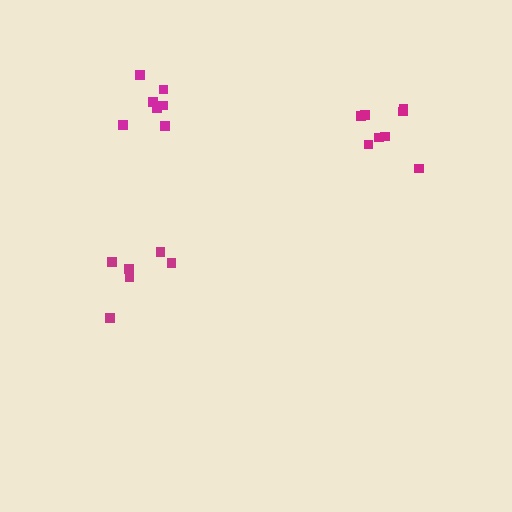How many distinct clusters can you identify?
There are 3 distinct clusters.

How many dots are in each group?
Group 1: 8 dots, Group 2: 7 dots, Group 3: 6 dots (21 total).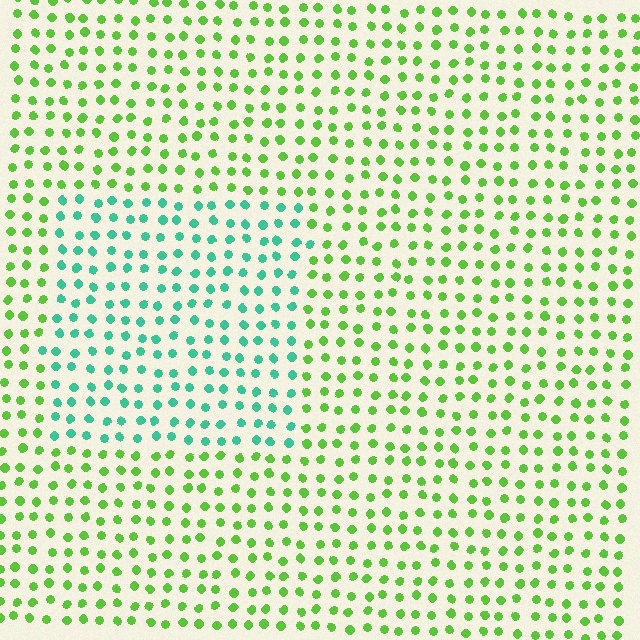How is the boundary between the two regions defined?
The boundary is defined purely by a slight shift in hue (about 54 degrees). Spacing, size, and orientation are identical on both sides.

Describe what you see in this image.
The image is filled with small lime elements in a uniform arrangement. A rectangle-shaped region is visible where the elements are tinted to a slightly different hue, forming a subtle color boundary.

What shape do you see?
I see a rectangle.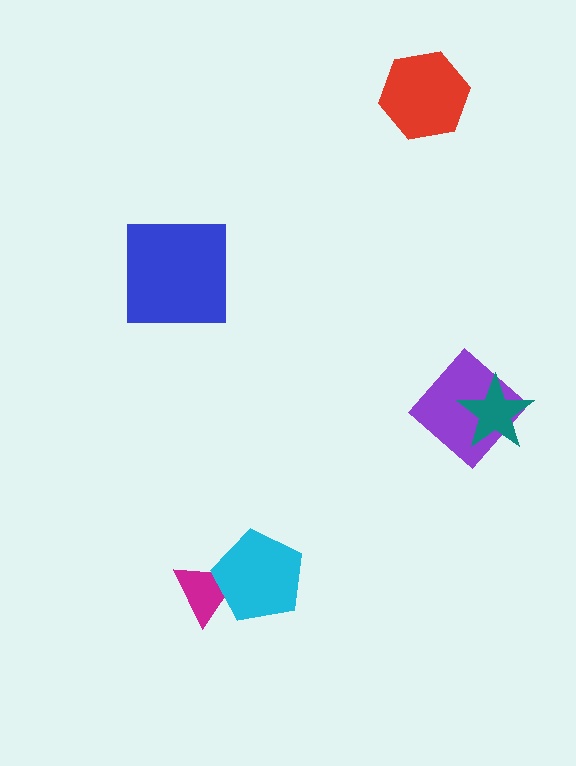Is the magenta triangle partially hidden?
Yes, it is partially covered by another shape.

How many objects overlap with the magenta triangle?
1 object overlaps with the magenta triangle.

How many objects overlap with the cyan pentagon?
1 object overlaps with the cyan pentagon.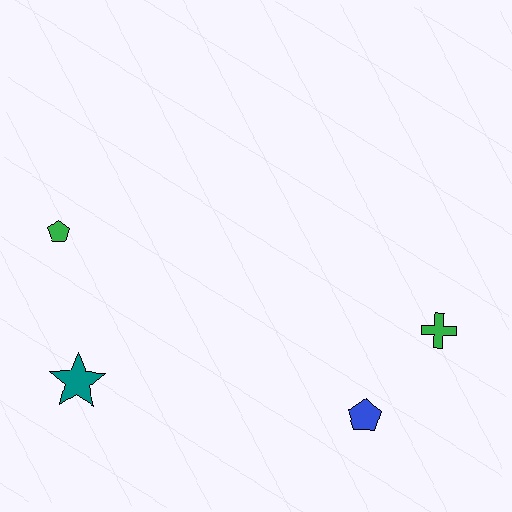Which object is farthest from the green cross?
The green pentagon is farthest from the green cross.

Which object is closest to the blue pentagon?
The green cross is closest to the blue pentagon.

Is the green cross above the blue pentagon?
Yes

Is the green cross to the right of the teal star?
Yes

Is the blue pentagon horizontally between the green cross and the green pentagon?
Yes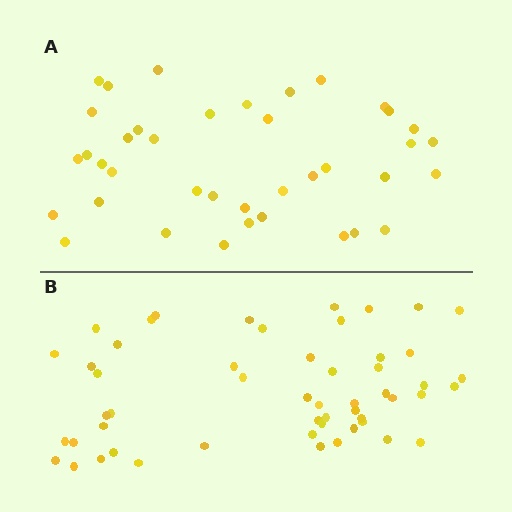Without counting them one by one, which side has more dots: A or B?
Region B (the bottom region) has more dots.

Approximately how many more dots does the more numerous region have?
Region B has approximately 15 more dots than region A.